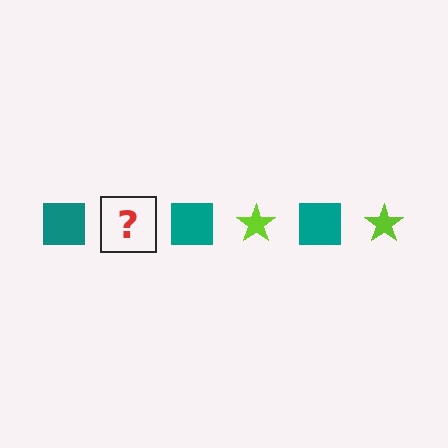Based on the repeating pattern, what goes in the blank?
The blank should be a lime star.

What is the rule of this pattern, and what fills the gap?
The rule is that the pattern alternates between teal square and lime star. The gap should be filled with a lime star.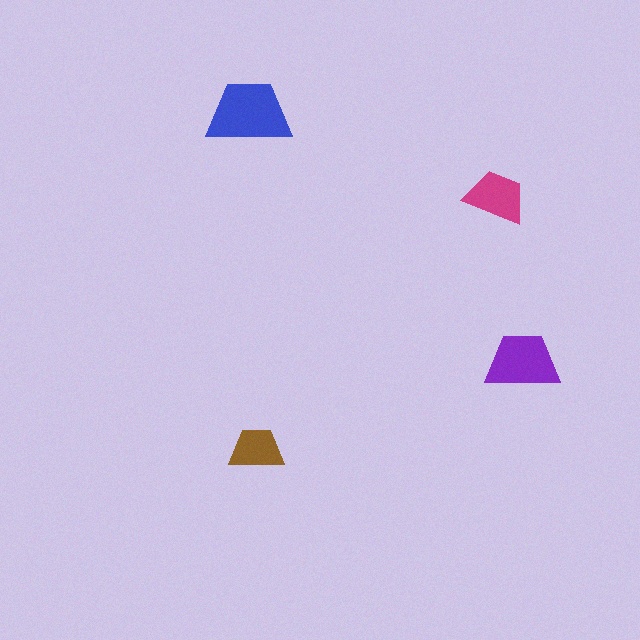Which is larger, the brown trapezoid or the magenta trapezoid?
The magenta one.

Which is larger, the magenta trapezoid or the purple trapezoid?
The purple one.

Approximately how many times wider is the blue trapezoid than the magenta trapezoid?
About 1.5 times wider.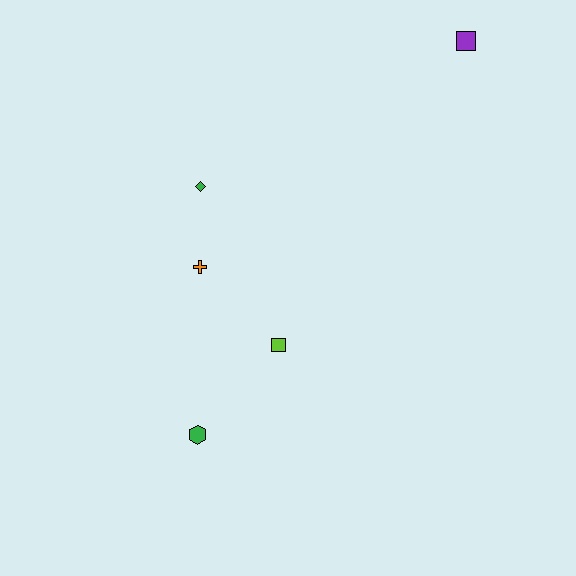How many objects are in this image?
There are 5 objects.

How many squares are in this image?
There are 2 squares.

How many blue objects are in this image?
There are no blue objects.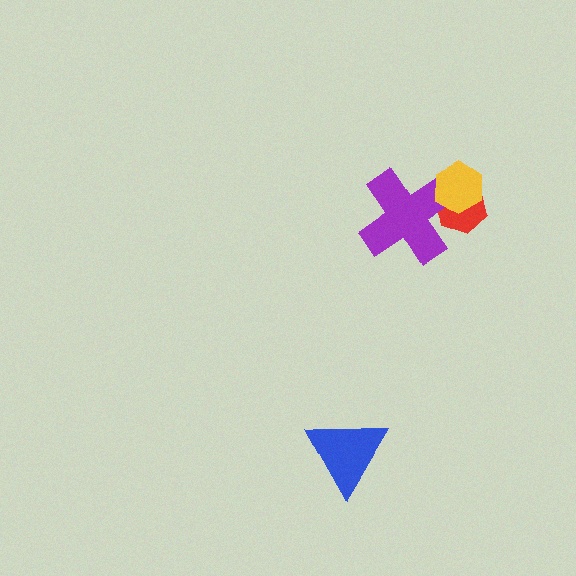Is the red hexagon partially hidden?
Yes, it is partially covered by another shape.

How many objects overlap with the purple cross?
2 objects overlap with the purple cross.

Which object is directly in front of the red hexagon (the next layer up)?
The purple cross is directly in front of the red hexagon.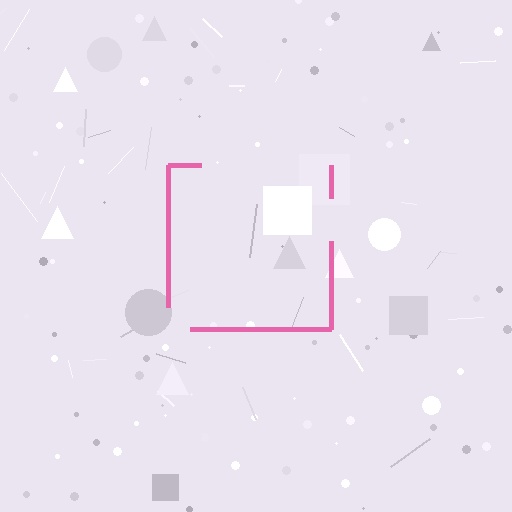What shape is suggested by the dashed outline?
The dashed outline suggests a square.